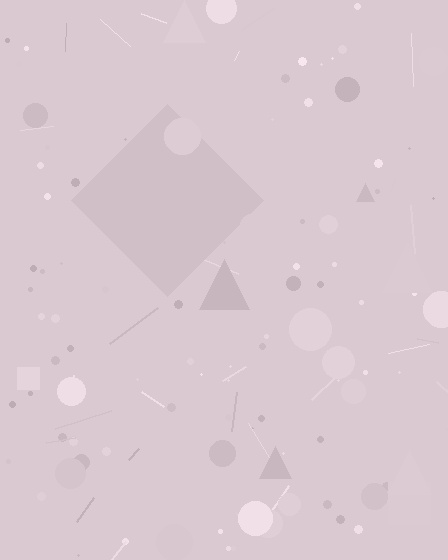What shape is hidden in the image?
A diamond is hidden in the image.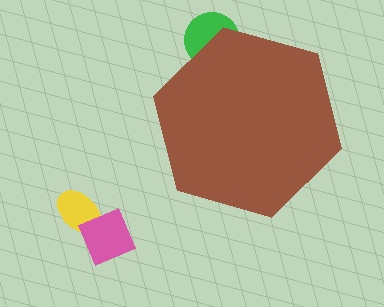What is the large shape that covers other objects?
A brown hexagon.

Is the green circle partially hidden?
Yes, the green circle is partially hidden behind the brown hexagon.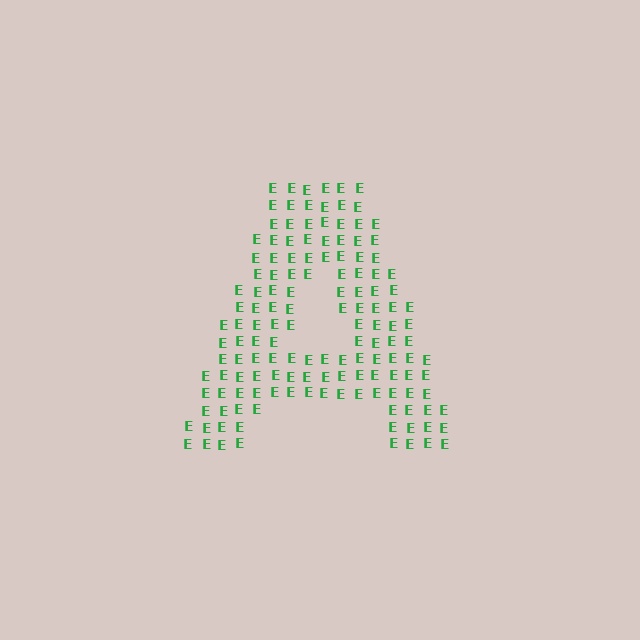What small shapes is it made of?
It is made of small letter E's.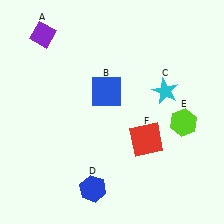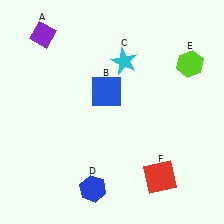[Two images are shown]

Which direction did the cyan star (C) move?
The cyan star (C) moved left.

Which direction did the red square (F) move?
The red square (F) moved down.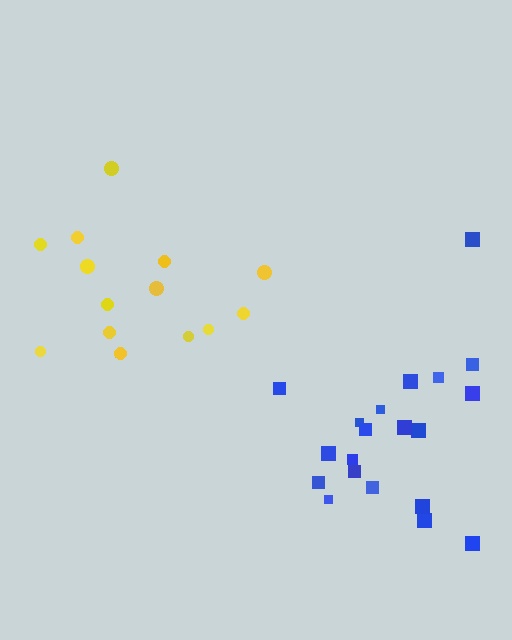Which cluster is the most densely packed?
Blue.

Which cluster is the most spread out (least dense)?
Yellow.